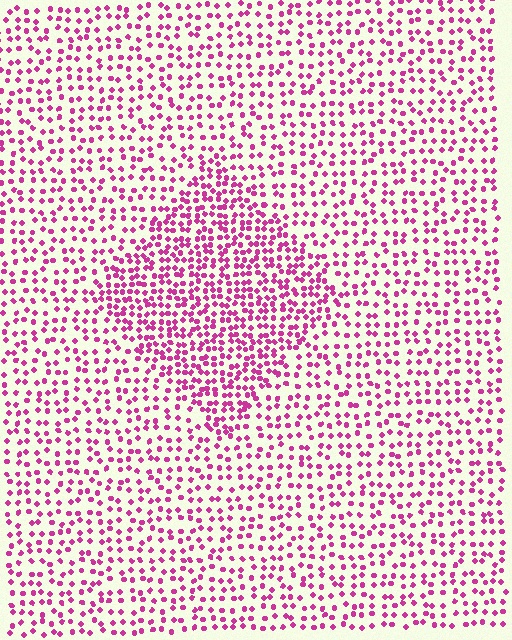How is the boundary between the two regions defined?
The boundary is defined by a change in element density (approximately 1.8x ratio). All elements are the same color, size, and shape.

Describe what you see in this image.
The image contains small magenta elements arranged at two different densities. A diamond-shaped region is visible where the elements are more densely packed than the surrounding area.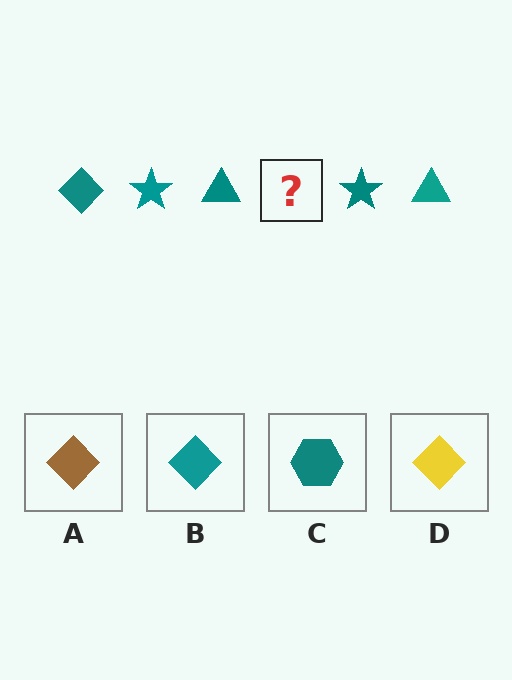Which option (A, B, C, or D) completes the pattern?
B.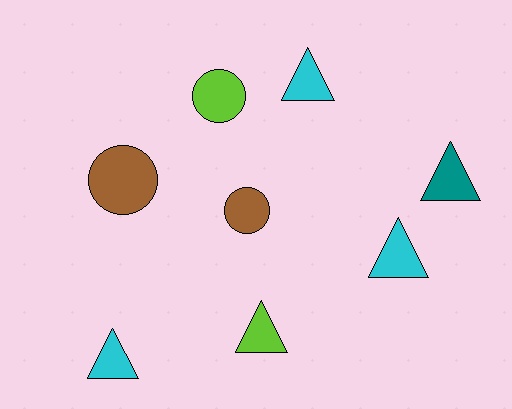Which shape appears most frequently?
Triangle, with 5 objects.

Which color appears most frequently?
Cyan, with 3 objects.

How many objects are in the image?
There are 8 objects.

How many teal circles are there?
There are no teal circles.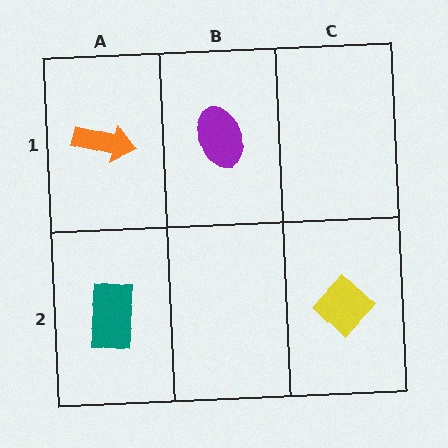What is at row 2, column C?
A yellow diamond.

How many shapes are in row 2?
2 shapes.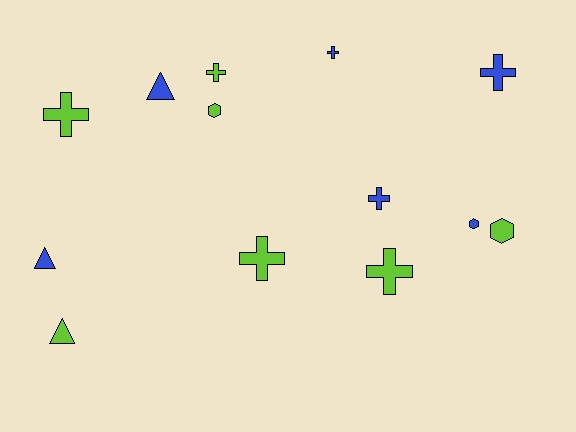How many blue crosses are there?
There are 3 blue crosses.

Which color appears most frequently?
Lime, with 7 objects.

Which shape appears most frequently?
Cross, with 7 objects.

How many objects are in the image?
There are 13 objects.